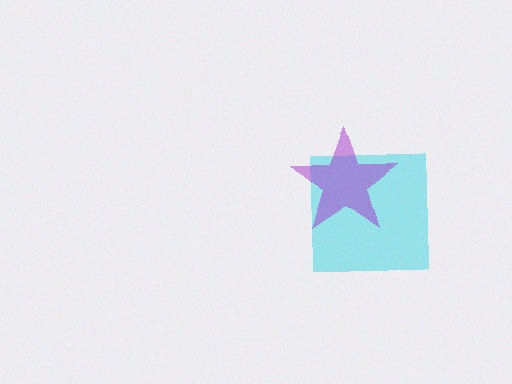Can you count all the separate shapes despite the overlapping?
Yes, there are 2 separate shapes.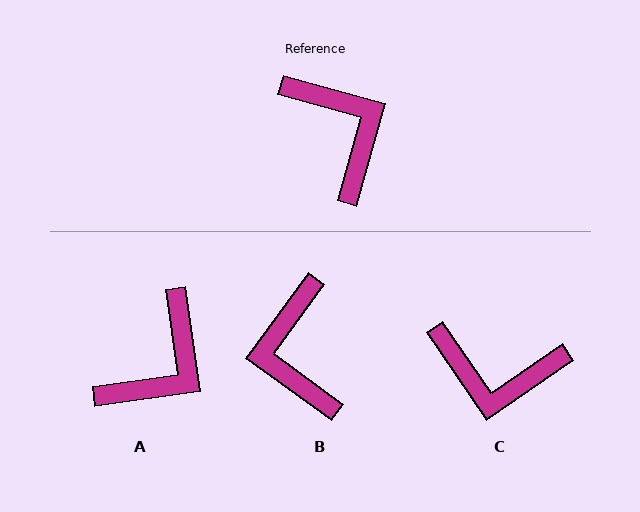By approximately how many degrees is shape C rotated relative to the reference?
Approximately 130 degrees clockwise.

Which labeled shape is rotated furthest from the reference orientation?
B, about 160 degrees away.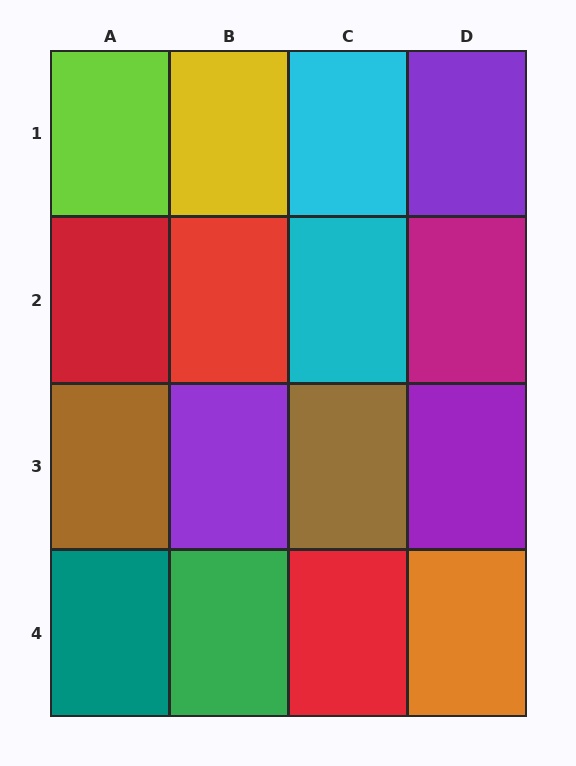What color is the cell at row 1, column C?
Cyan.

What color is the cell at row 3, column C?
Brown.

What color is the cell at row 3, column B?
Purple.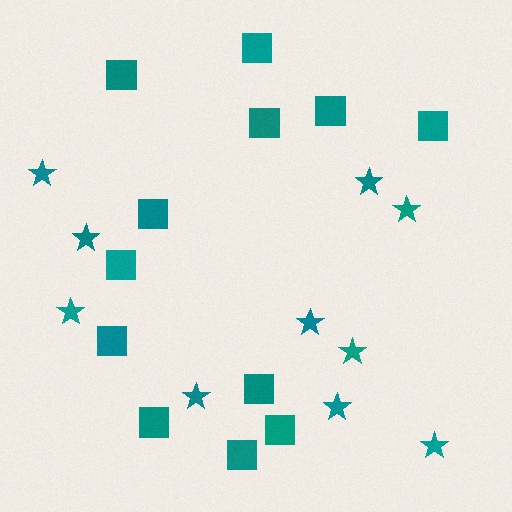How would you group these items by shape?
There are 2 groups: one group of stars (10) and one group of squares (12).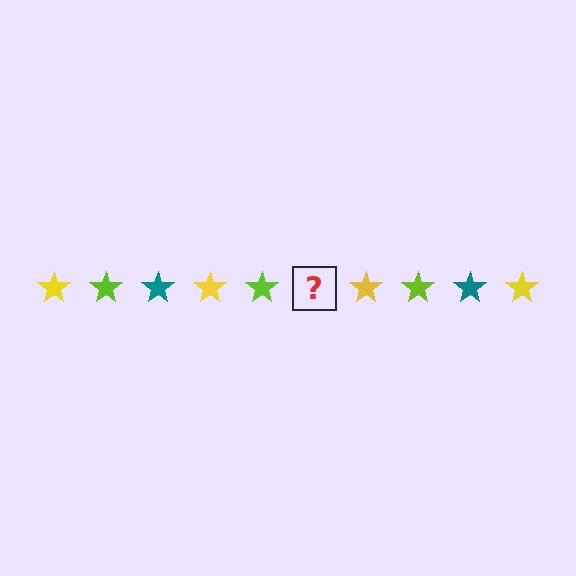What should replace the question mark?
The question mark should be replaced with a teal star.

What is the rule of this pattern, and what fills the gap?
The rule is that the pattern cycles through yellow, lime, teal stars. The gap should be filled with a teal star.